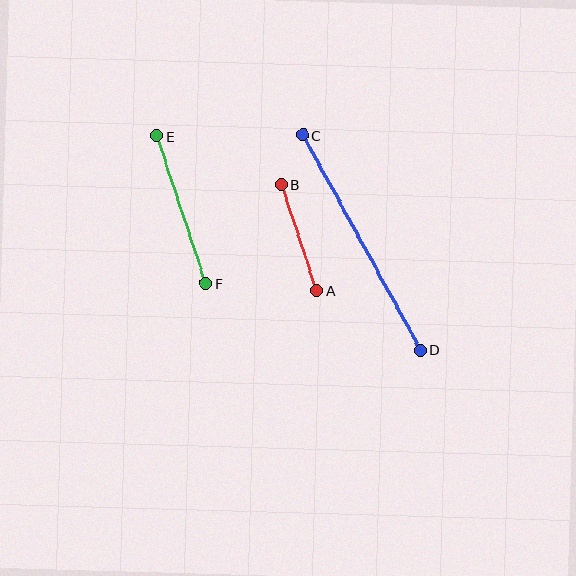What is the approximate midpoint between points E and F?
The midpoint is at approximately (181, 210) pixels.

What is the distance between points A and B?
The distance is approximately 112 pixels.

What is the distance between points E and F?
The distance is approximately 155 pixels.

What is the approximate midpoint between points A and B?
The midpoint is at approximately (299, 238) pixels.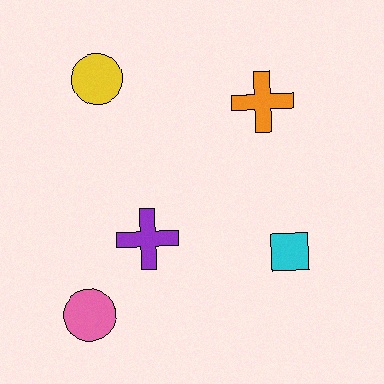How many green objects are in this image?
There are no green objects.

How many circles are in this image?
There are 2 circles.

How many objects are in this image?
There are 5 objects.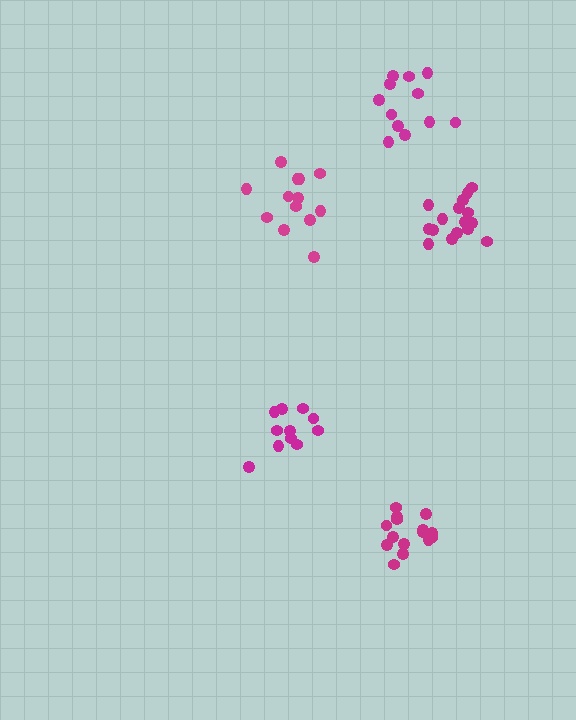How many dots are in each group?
Group 1: 16 dots, Group 2: 13 dots, Group 3: 15 dots, Group 4: 11 dots, Group 5: 12 dots (67 total).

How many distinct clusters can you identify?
There are 5 distinct clusters.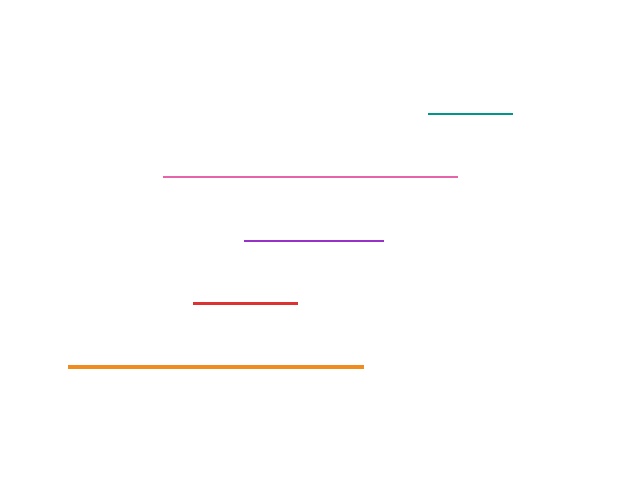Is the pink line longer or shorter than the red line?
The pink line is longer than the red line.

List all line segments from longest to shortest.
From longest to shortest: orange, pink, purple, red, teal.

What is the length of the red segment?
The red segment is approximately 104 pixels long.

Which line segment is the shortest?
The teal line is the shortest at approximately 84 pixels.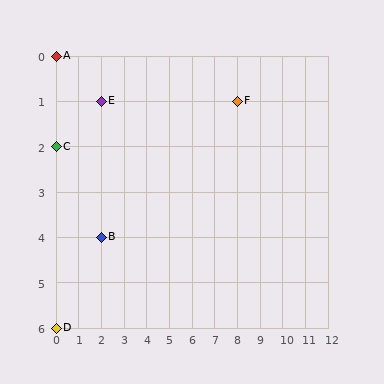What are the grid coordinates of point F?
Point F is at grid coordinates (8, 1).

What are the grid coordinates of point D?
Point D is at grid coordinates (0, 6).